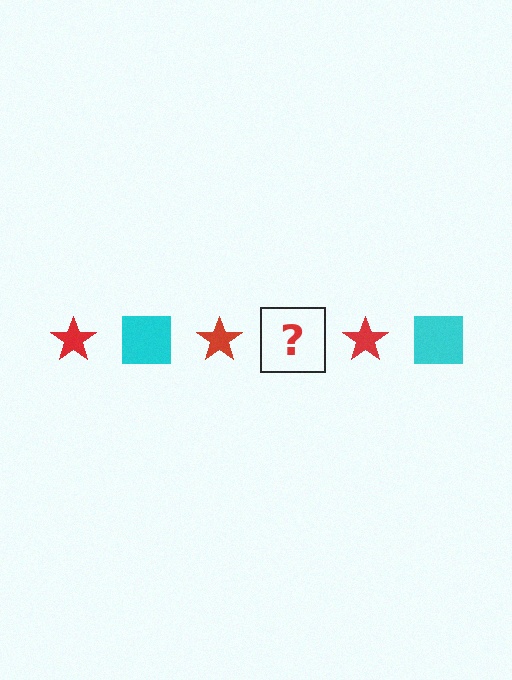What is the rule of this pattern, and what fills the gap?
The rule is that the pattern alternates between red star and cyan square. The gap should be filled with a cyan square.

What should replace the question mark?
The question mark should be replaced with a cyan square.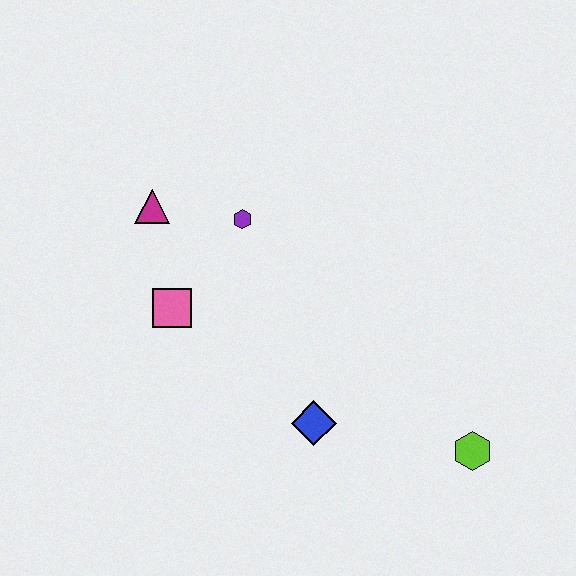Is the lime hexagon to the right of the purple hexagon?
Yes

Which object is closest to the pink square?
The magenta triangle is closest to the pink square.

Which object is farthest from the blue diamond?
The magenta triangle is farthest from the blue diamond.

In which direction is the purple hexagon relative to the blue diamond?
The purple hexagon is above the blue diamond.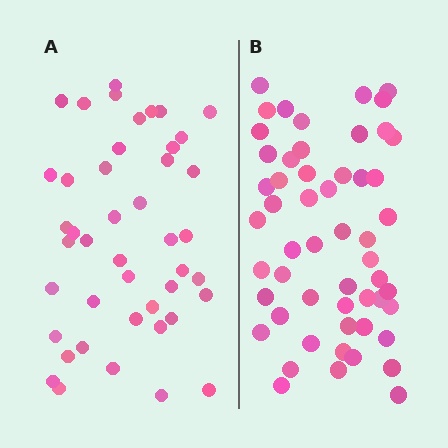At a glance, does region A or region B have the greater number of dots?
Region B (the right region) has more dots.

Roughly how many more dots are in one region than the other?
Region B has roughly 10 or so more dots than region A.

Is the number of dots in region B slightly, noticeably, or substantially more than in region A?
Region B has only slightly more — the two regions are fairly close. The ratio is roughly 1.2 to 1.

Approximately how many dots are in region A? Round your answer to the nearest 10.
About 40 dots. (The exact count is 44, which rounds to 40.)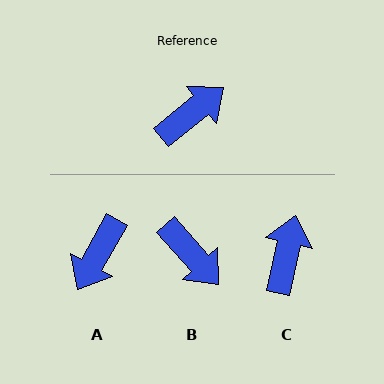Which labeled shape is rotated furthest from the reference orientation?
A, about 158 degrees away.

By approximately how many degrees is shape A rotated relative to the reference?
Approximately 158 degrees clockwise.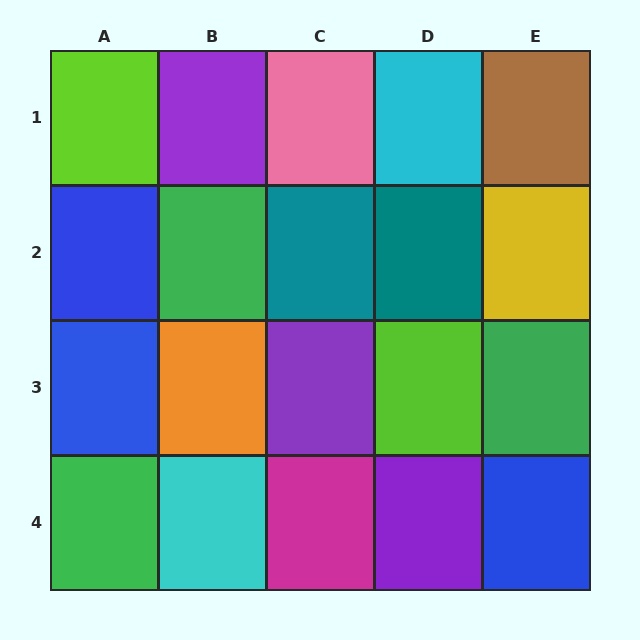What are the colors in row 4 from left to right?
Green, cyan, magenta, purple, blue.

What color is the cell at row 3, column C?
Purple.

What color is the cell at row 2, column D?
Teal.